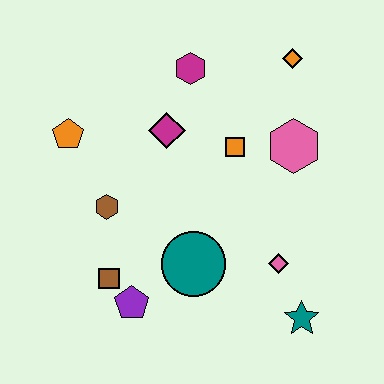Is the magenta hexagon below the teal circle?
No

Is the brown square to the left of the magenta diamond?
Yes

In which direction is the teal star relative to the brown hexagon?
The teal star is to the right of the brown hexagon.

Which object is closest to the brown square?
The purple pentagon is closest to the brown square.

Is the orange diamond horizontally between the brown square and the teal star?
Yes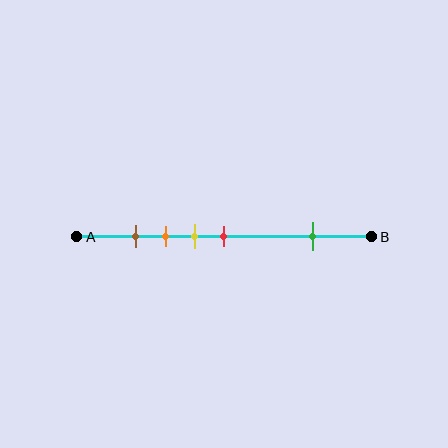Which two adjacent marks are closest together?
The brown and orange marks are the closest adjacent pair.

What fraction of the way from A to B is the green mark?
The green mark is approximately 80% (0.8) of the way from A to B.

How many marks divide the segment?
There are 5 marks dividing the segment.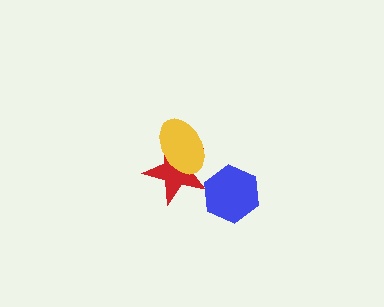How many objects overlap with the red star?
1 object overlaps with the red star.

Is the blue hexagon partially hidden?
No, no other shape covers it.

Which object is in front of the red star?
The yellow ellipse is in front of the red star.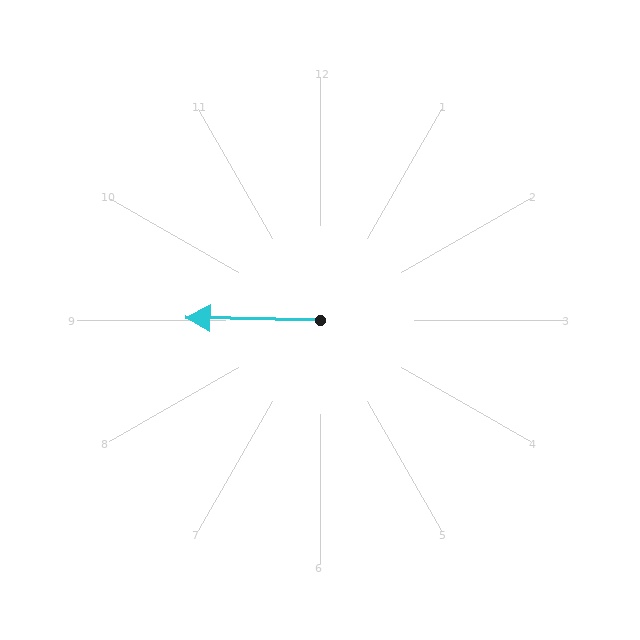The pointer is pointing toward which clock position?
Roughly 9 o'clock.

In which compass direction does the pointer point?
West.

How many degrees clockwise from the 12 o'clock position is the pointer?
Approximately 271 degrees.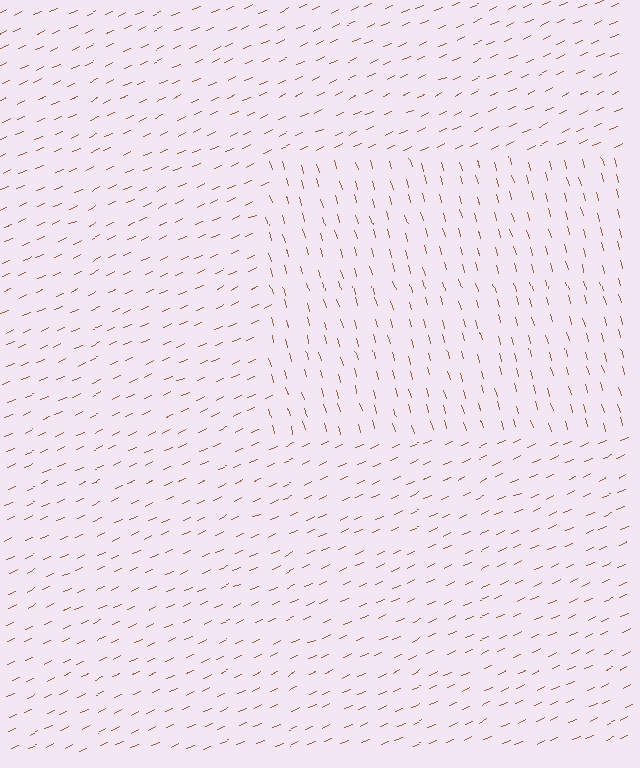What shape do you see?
I see a rectangle.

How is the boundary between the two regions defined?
The boundary is defined purely by a change in line orientation (approximately 82 degrees difference). All lines are the same color and thickness.